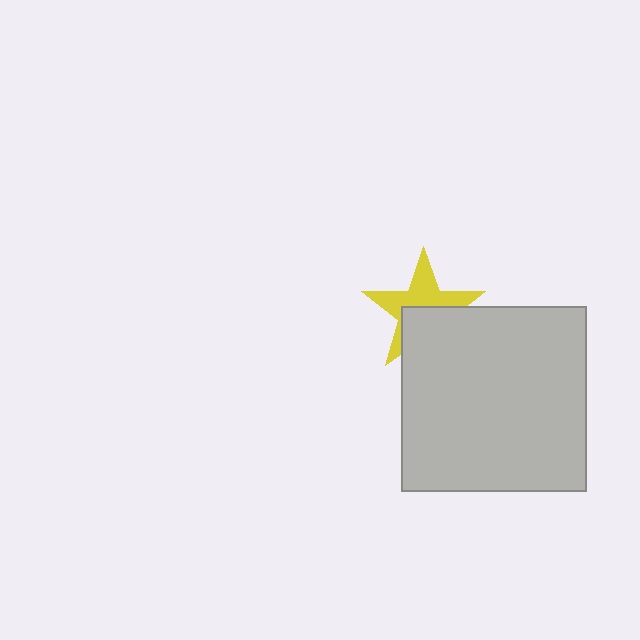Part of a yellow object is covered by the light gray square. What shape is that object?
It is a star.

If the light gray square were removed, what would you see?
You would see the complete yellow star.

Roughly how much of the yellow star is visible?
About half of it is visible (roughly 54%).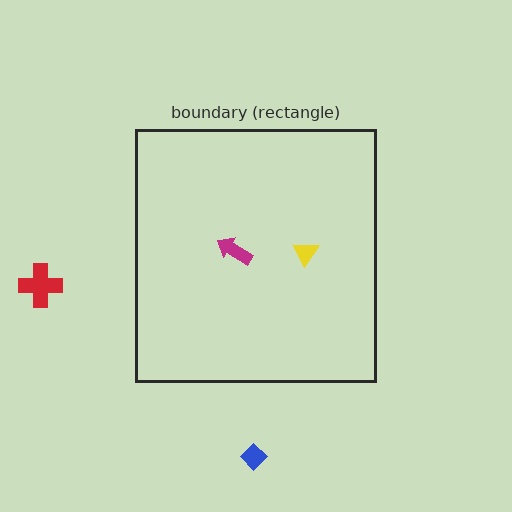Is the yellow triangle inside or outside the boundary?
Inside.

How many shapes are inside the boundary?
2 inside, 2 outside.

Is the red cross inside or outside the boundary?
Outside.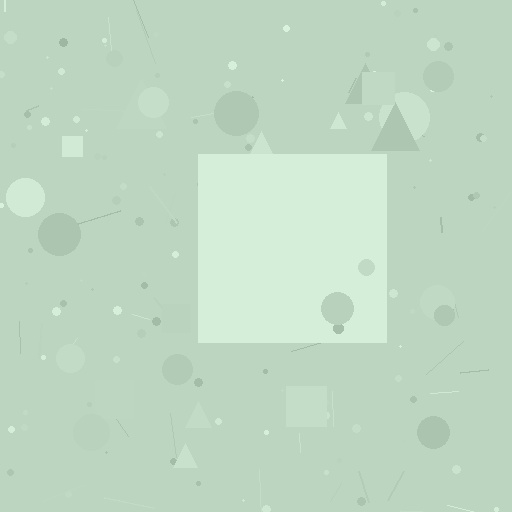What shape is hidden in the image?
A square is hidden in the image.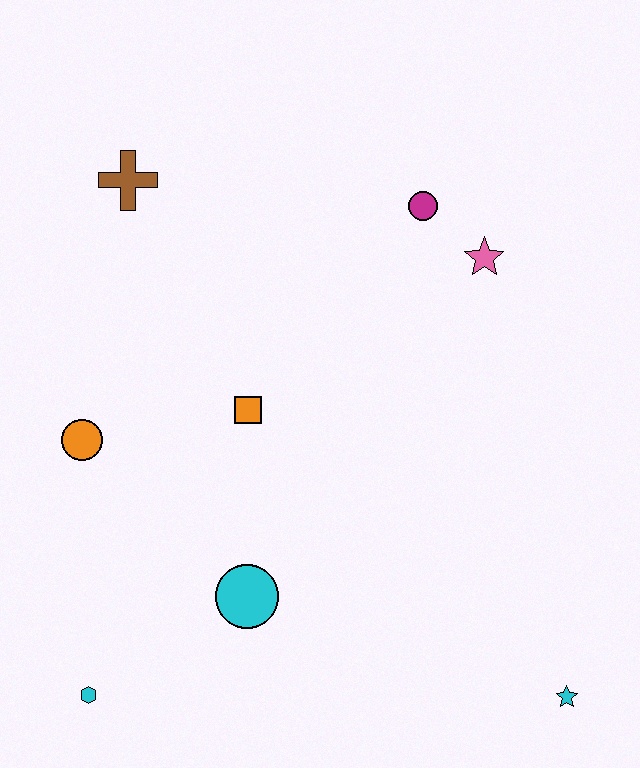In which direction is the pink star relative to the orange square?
The pink star is to the right of the orange square.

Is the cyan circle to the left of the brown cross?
No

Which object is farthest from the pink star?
The cyan hexagon is farthest from the pink star.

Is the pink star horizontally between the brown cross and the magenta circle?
No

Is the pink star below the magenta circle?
Yes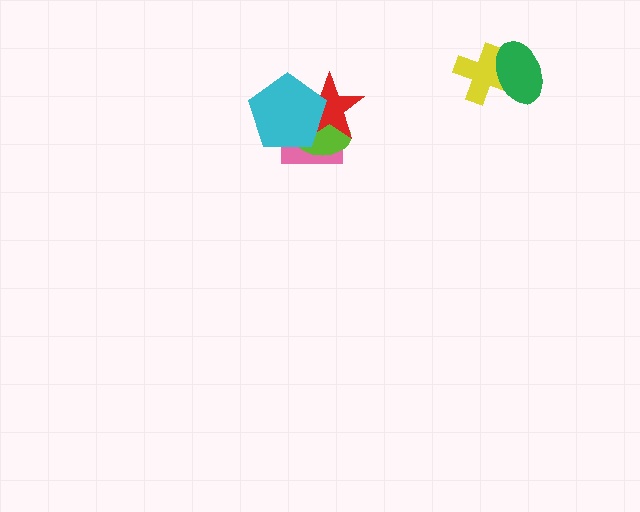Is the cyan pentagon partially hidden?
No, no other shape covers it.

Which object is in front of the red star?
The cyan pentagon is in front of the red star.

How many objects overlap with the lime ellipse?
3 objects overlap with the lime ellipse.